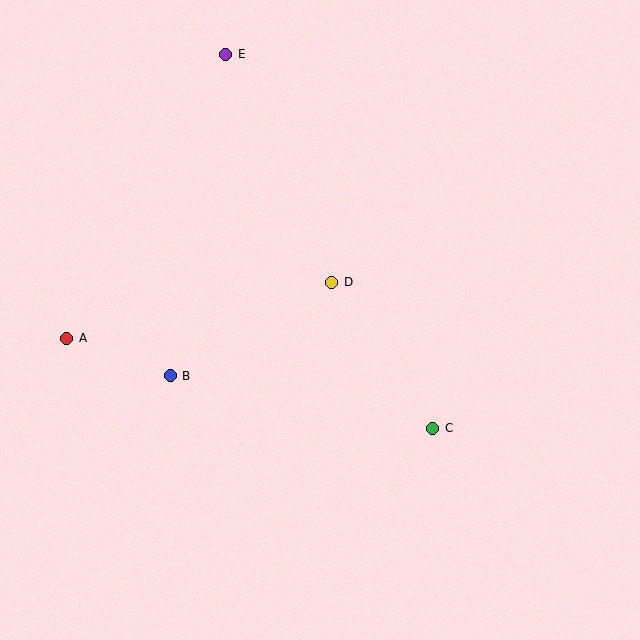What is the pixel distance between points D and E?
The distance between D and E is 252 pixels.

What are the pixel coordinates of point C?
Point C is at (433, 428).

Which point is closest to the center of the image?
Point D at (332, 282) is closest to the center.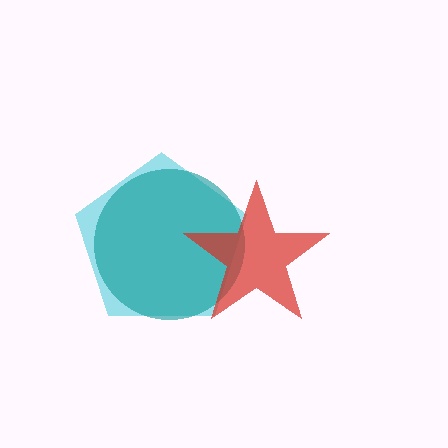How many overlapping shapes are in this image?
There are 3 overlapping shapes in the image.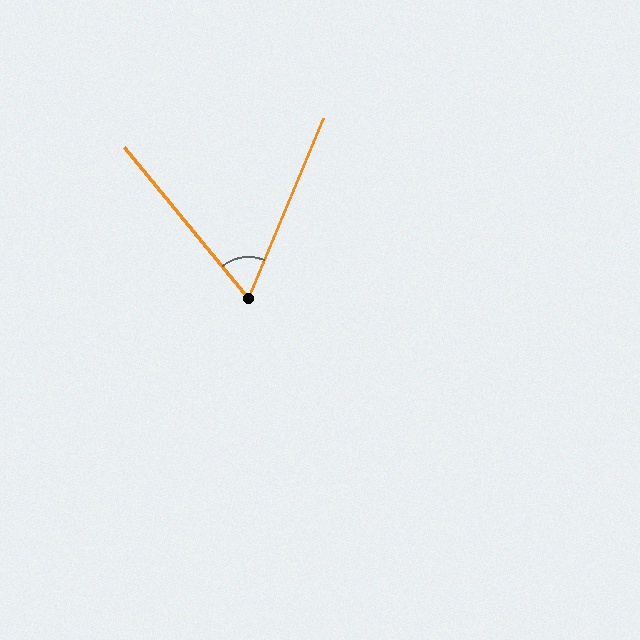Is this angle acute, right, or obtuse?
It is acute.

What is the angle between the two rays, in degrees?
Approximately 62 degrees.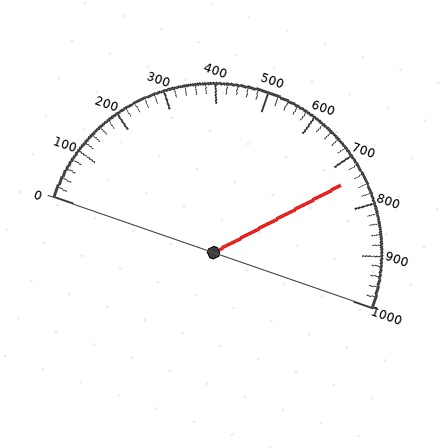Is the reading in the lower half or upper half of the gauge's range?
The reading is in the upper half of the range (0 to 1000).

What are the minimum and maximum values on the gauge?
The gauge ranges from 0 to 1000.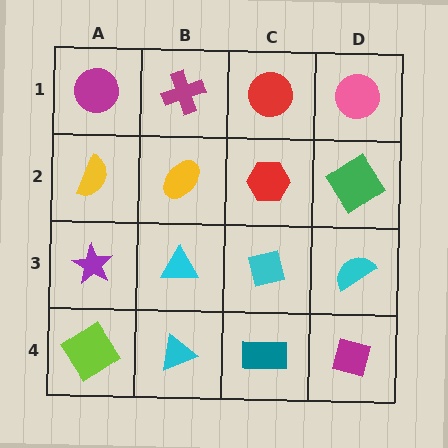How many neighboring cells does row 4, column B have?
3.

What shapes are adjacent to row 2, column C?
A red circle (row 1, column C), a cyan square (row 3, column C), a yellow ellipse (row 2, column B), a green diamond (row 2, column D).